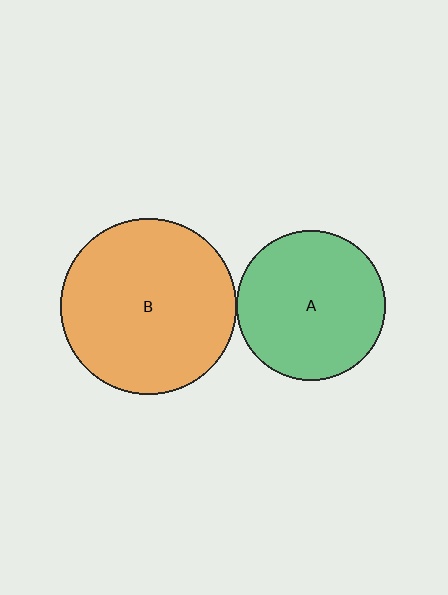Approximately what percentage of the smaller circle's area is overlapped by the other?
Approximately 5%.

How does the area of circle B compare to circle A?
Approximately 1.4 times.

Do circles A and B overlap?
Yes.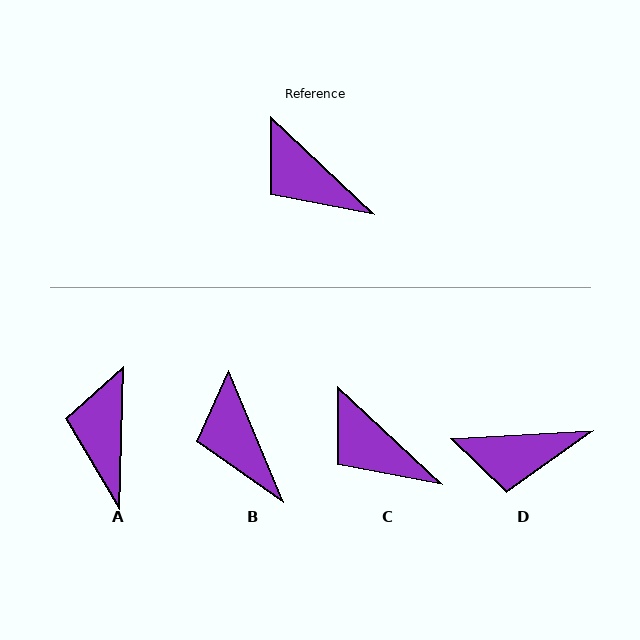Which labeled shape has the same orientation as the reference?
C.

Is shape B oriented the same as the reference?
No, it is off by about 25 degrees.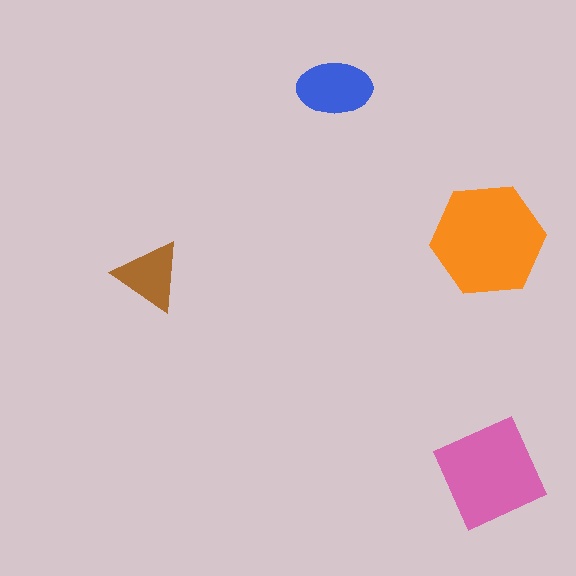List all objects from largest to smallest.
The orange hexagon, the pink diamond, the blue ellipse, the brown triangle.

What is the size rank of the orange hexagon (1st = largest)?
1st.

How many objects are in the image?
There are 4 objects in the image.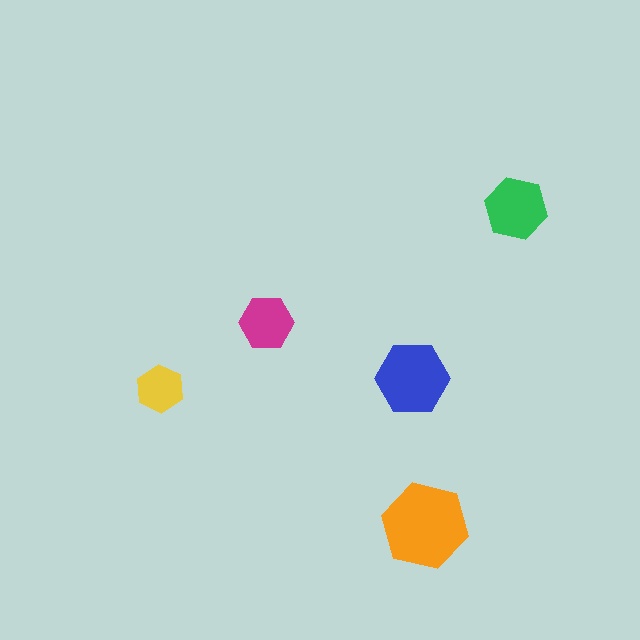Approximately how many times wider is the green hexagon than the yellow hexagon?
About 1.5 times wider.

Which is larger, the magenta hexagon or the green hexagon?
The green one.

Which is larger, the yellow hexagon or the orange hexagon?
The orange one.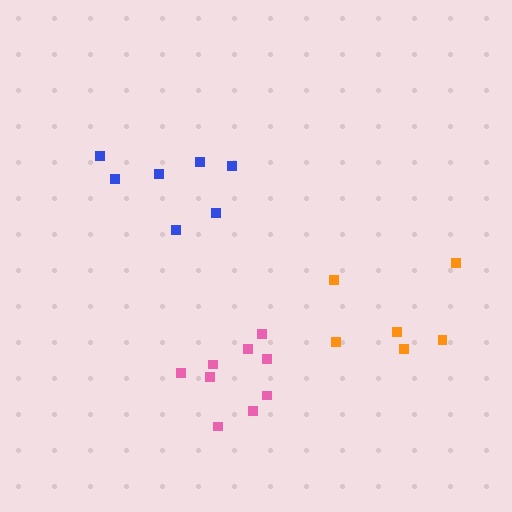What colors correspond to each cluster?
The clusters are colored: blue, orange, pink.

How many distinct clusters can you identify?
There are 3 distinct clusters.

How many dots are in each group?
Group 1: 7 dots, Group 2: 6 dots, Group 3: 9 dots (22 total).